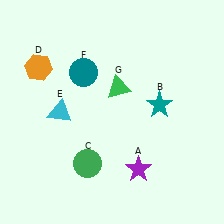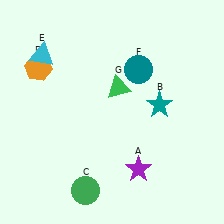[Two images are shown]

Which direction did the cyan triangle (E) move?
The cyan triangle (E) moved up.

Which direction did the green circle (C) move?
The green circle (C) moved down.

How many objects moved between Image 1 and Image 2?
3 objects moved between the two images.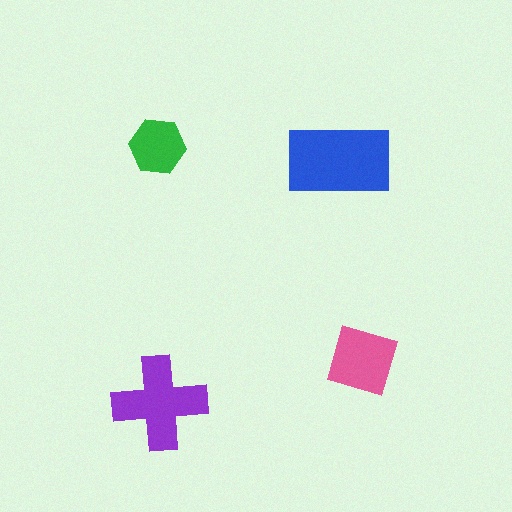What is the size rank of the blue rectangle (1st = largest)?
1st.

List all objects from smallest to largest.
The green hexagon, the pink diamond, the purple cross, the blue rectangle.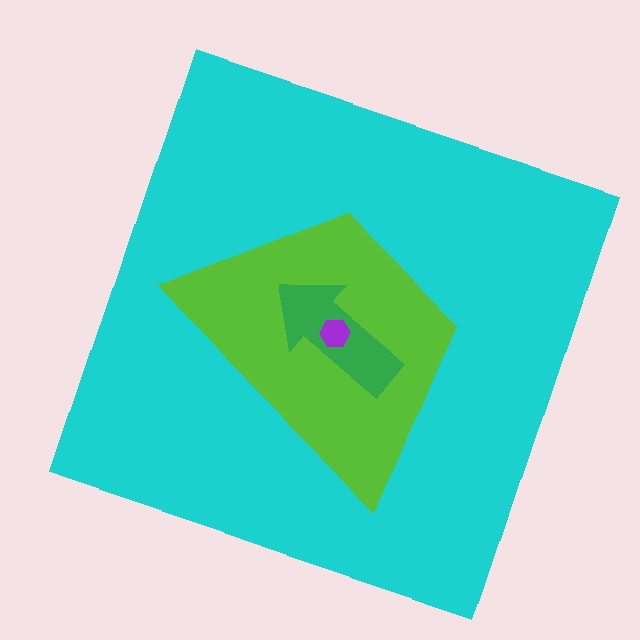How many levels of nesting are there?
4.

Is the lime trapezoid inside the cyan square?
Yes.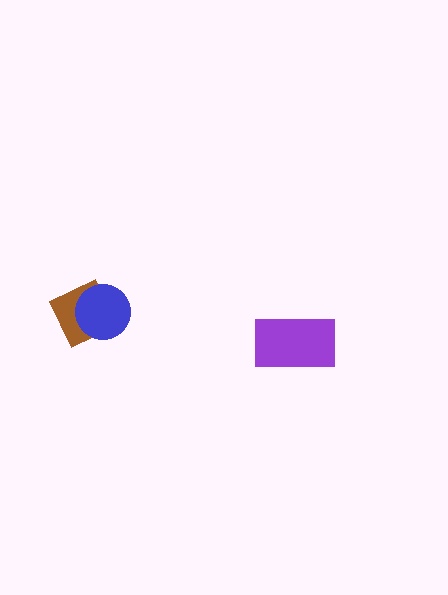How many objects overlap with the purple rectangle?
0 objects overlap with the purple rectangle.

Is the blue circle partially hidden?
No, no other shape covers it.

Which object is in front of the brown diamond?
The blue circle is in front of the brown diamond.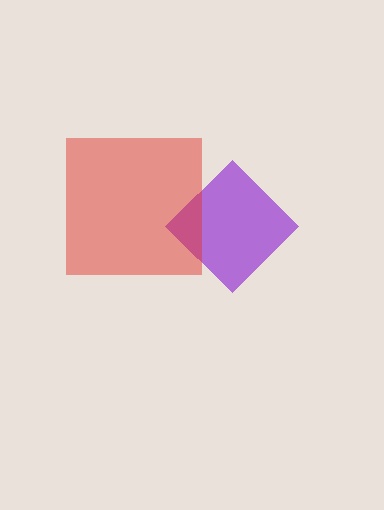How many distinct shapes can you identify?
There are 2 distinct shapes: a purple diamond, a red square.